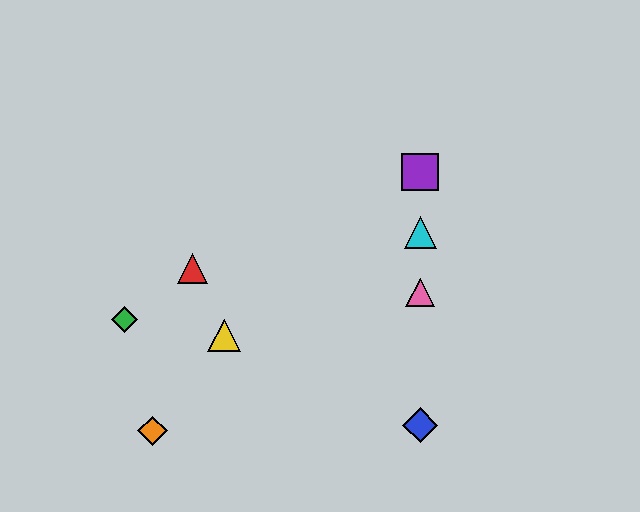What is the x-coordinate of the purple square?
The purple square is at x≈420.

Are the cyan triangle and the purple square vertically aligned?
Yes, both are at x≈420.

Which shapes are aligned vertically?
The blue diamond, the purple square, the cyan triangle, the pink triangle are aligned vertically.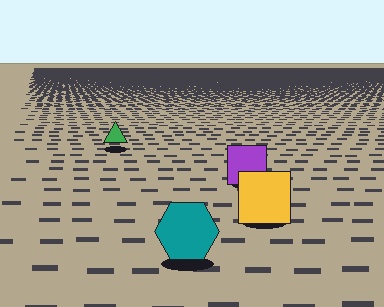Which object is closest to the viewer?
The teal hexagon is closest. The texture marks near it are larger and more spread out.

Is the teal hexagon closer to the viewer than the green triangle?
Yes. The teal hexagon is closer — you can tell from the texture gradient: the ground texture is coarser near it.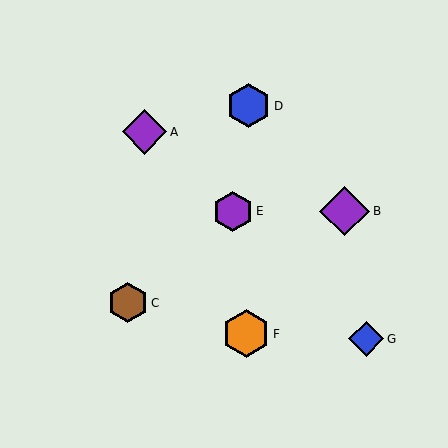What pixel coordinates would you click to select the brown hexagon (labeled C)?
Click at (128, 303) to select the brown hexagon C.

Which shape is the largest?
The purple diamond (labeled B) is the largest.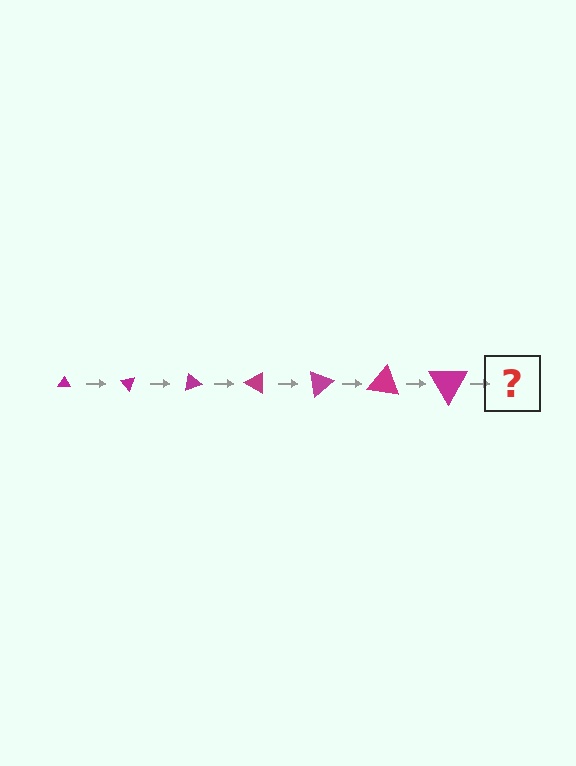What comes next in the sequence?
The next element should be a triangle, larger than the previous one and rotated 350 degrees from the start.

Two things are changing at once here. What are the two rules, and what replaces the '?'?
The two rules are that the triangle grows larger each step and it rotates 50 degrees each step. The '?' should be a triangle, larger than the previous one and rotated 350 degrees from the start.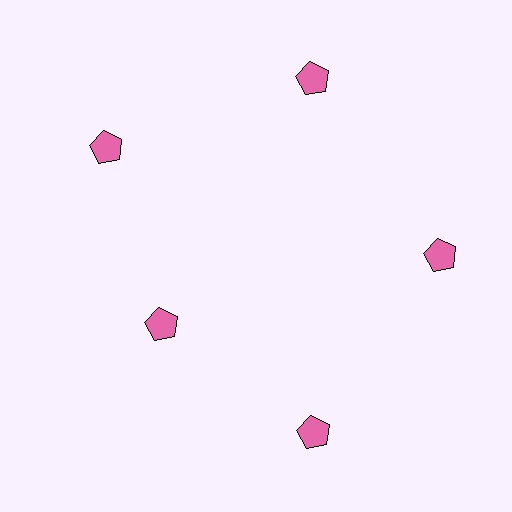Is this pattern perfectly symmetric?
No. The 5 pink pentagons are arranged in a ring, but one element near the 8 o'clock position is pulled inward toward the center, breaking the 5-fold rotational symmetry.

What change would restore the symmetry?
The symmetry would be restored by moving it outward, back onto the ring so that all 5 pentagons sit at equal angles and equal distance from the center.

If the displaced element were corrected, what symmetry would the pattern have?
It would have 5-fold rotational symmetry — the pattern would map onto itself every 72 degrees.